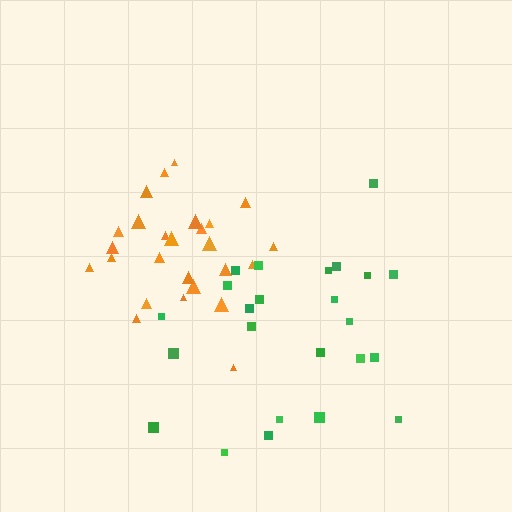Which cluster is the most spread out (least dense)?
Green.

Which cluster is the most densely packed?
Orange.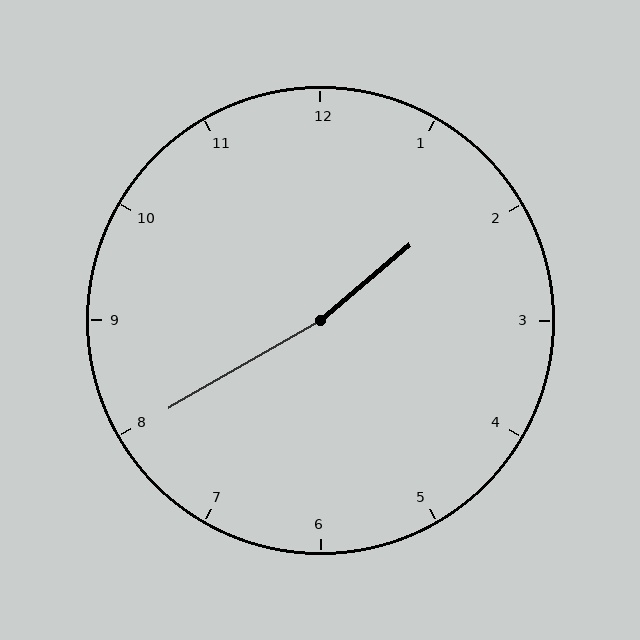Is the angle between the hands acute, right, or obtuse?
It is obtuse.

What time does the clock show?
1:40.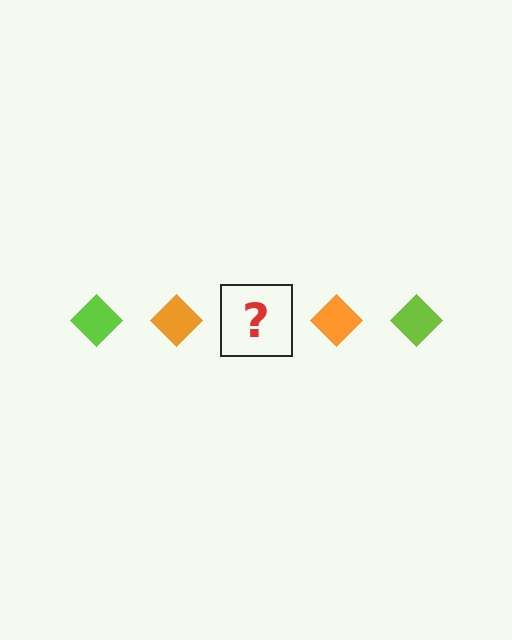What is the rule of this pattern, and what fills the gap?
The rule is that the pattern cycles through lime, orange diamonds. The gap should be filled with a lime diamond.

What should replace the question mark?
The question mark should be replaced with a lime diamond.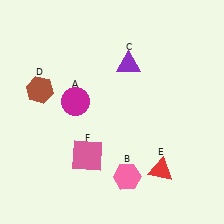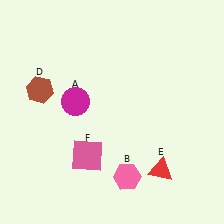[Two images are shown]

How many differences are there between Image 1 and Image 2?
There is 1 difference between the two images.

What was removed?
The purple triangle (C) was removed in Image 2.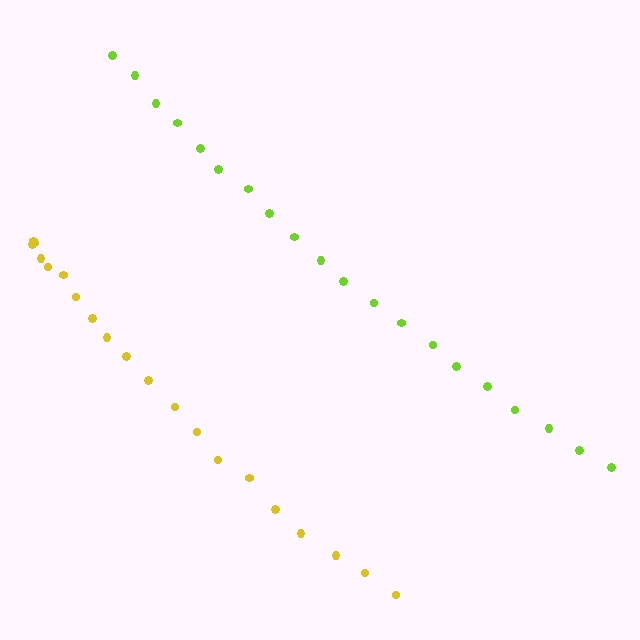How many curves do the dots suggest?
There are 2 distinct paths.